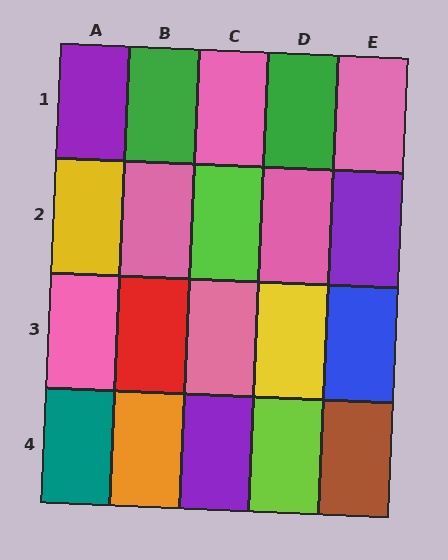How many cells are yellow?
2 cells are yellow.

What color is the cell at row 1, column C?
Pink.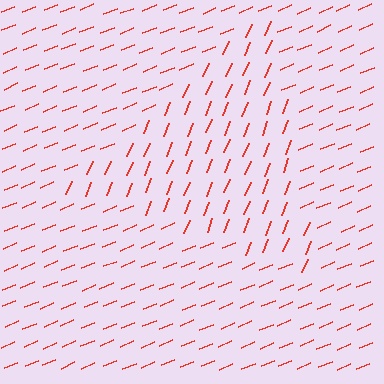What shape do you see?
I see a triangle.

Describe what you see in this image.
The image is filled with small red line segments. A triangle region in the image has lines oriented differently from the surrounding lines, creating a visible texture boundary.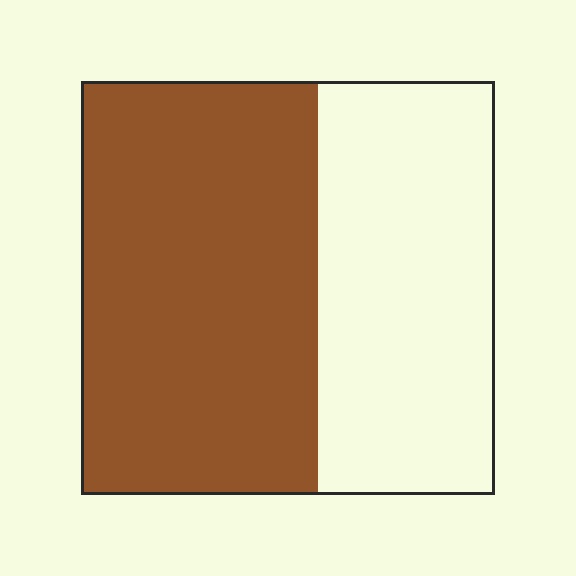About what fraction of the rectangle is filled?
About three fifths (3/5).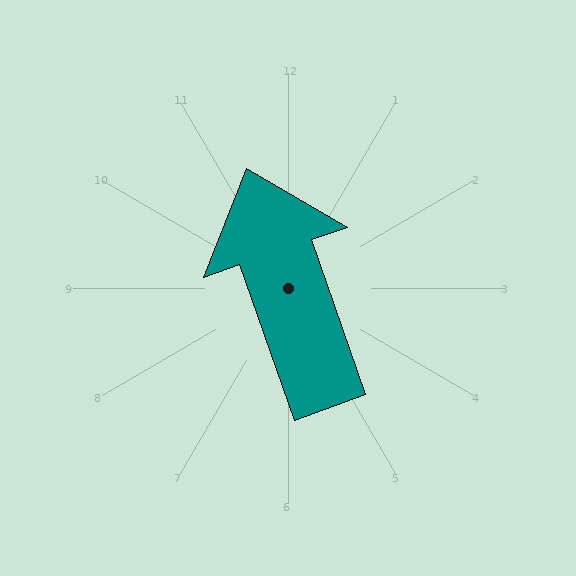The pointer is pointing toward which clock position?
Roughly 11 o'clock.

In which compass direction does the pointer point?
North.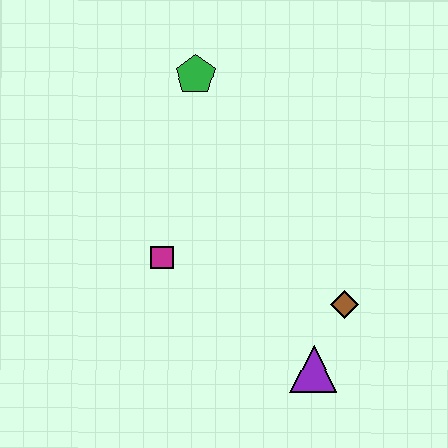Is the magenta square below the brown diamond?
No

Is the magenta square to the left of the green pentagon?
Yes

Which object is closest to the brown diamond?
The purple triangle is closest to the brown diamond.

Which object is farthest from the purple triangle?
The green pentagon is farthest from the purple triangle.